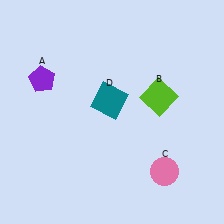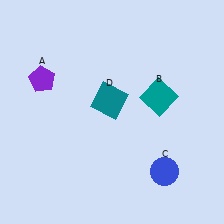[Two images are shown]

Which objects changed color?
B changed from lime to teal. C changed from pink to blue.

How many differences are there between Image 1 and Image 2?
There are 2 differences between the two images.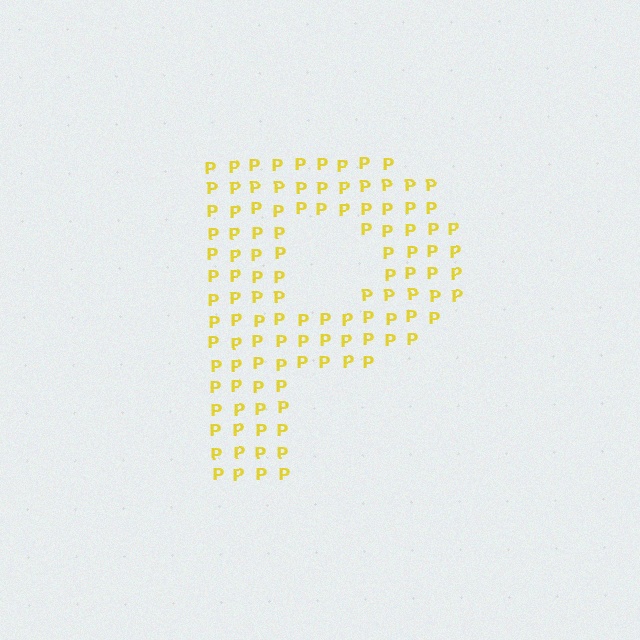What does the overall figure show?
The overall figure shows the letter P.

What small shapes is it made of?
It is made of small letter P's.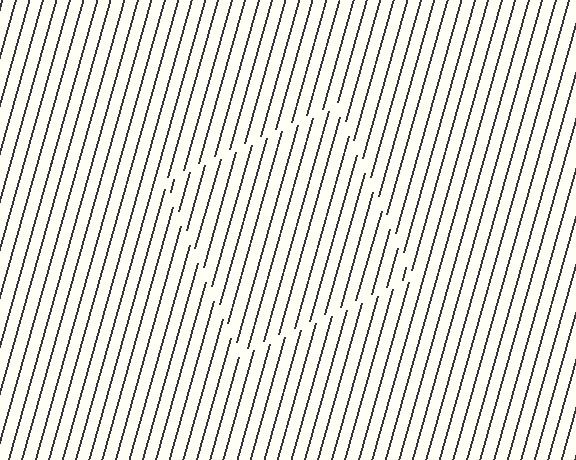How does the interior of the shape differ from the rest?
The interior of the shape contains the same grating, shifted by half a period — the contour is defined by the phase discontinuity where line-ends from the inner and outer gratings abut.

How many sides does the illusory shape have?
4 sides — the line-ends trace a square.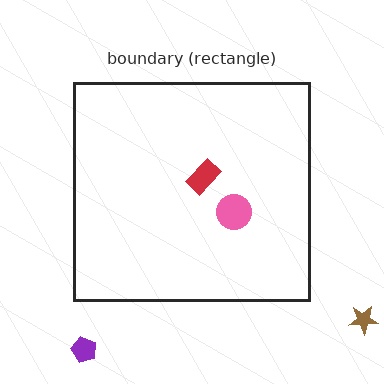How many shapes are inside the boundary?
2 inside, 2 outside.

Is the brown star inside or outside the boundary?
Outside.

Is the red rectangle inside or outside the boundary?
Inside.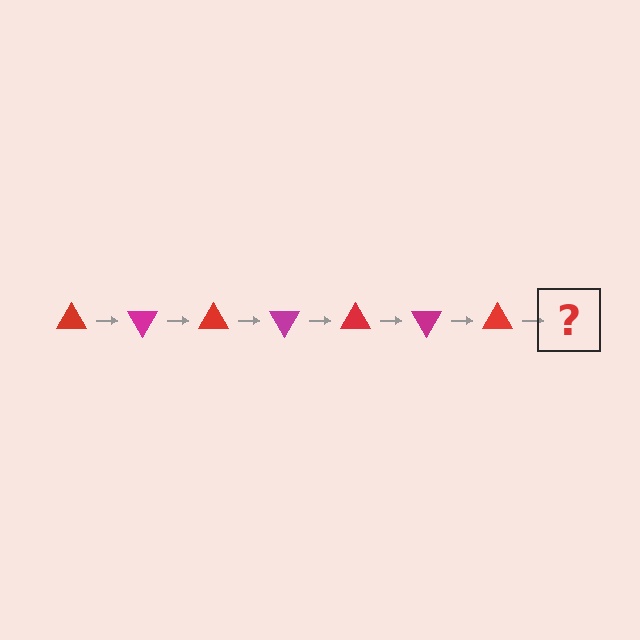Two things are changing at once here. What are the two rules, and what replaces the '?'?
The two rules are that it rotates 60 degrees each step and the color cycles through red and magenta. The '?' should be a magenta triangle, rotated 420 degrees from the start.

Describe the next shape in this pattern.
It should be a magenta triangle, rotated 420 degrees from the start.